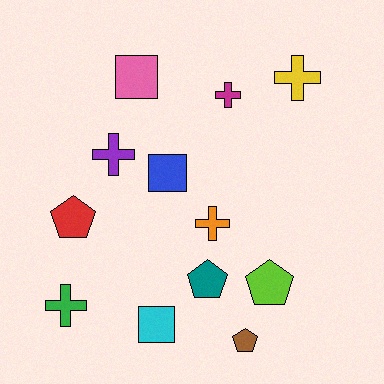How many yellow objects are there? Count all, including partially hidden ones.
There is 1 yellow object.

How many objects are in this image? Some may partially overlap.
There are 12 objects.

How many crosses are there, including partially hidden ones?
There are 5 crosses.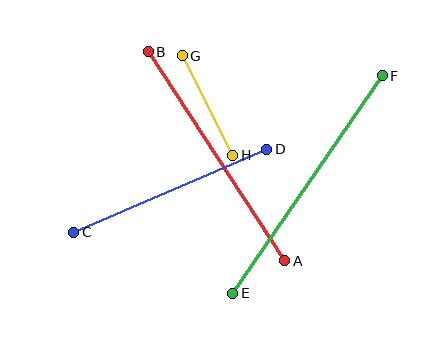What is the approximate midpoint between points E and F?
The midpoint is at approximately (307, 185) pixels.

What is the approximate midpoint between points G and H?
The midpoint is at approximately (207, 106) pixels.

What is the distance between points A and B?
The distance is approximately 250 pixels.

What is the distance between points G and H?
The distance is approximately 112 pixels.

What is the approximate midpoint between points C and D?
The midpoint is at approximately (170, 191) pixels.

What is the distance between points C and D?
The distance is approximately 210 pixels.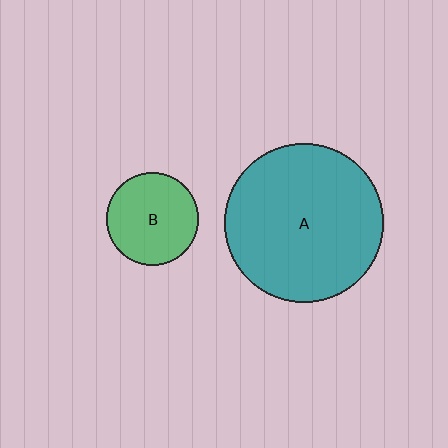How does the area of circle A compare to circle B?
Approximately 3.0 times.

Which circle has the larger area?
Circle A (teal).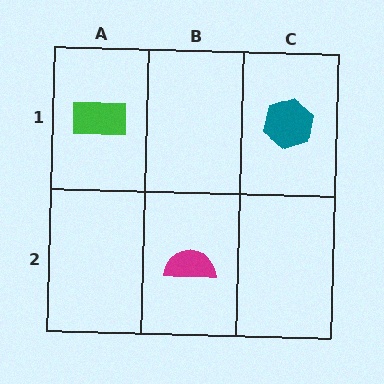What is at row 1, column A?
A green rectangle.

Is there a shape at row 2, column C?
No, that cell is empty.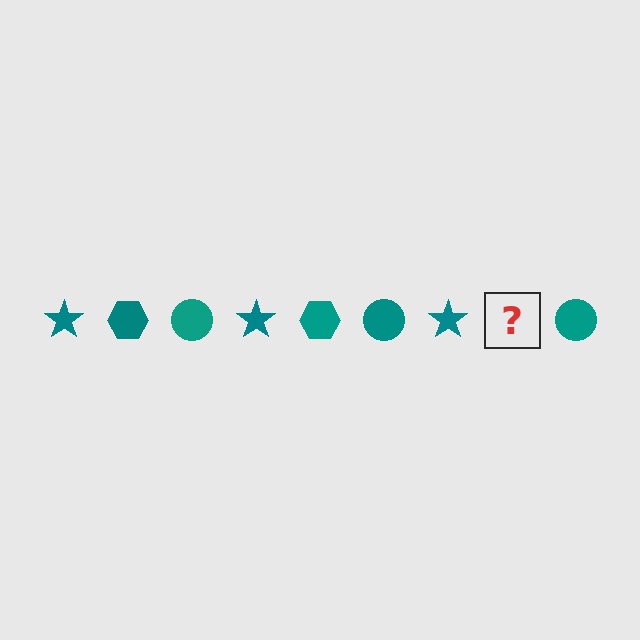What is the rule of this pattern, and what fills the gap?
The rule is that the pattern cycles through star, hexagon, circle shapes in teal. The gap should be filled with a teal hexagon.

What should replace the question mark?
The question mark should be replaced with a teal hexagon.